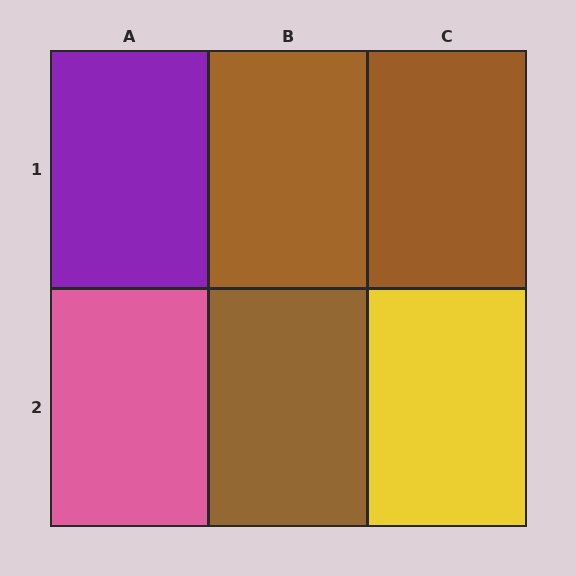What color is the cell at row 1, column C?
Brown.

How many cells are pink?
1 cell is pink.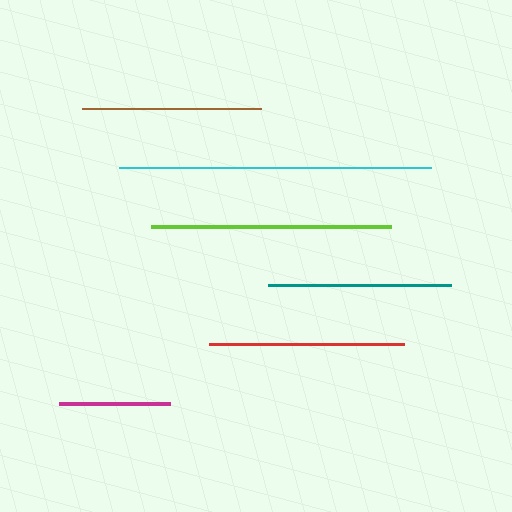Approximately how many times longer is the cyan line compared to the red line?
The cyan line is approximately 1.6 times the length of the red line.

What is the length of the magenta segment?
The magenta segment is approximately 111 pixels long.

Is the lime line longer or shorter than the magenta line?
The lime line is longer than the magenta line.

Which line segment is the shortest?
The magenta line is the shortest at approximately 111 pixels.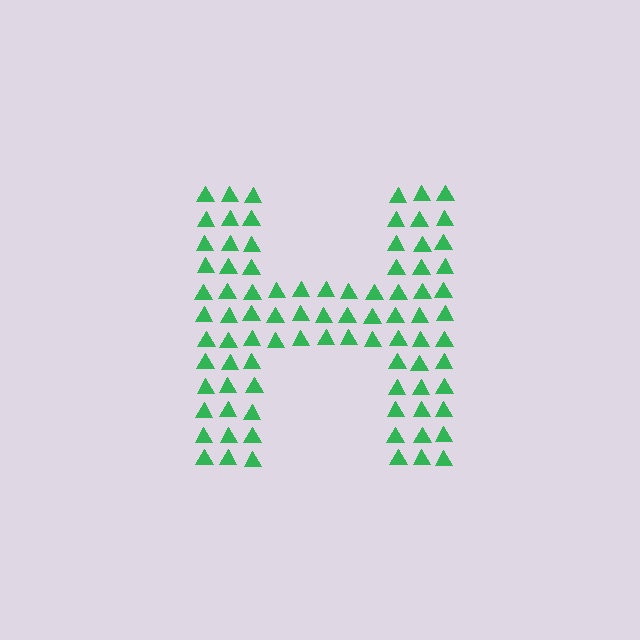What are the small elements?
The small elements are triangles.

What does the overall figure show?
The overall figure shows the letter H.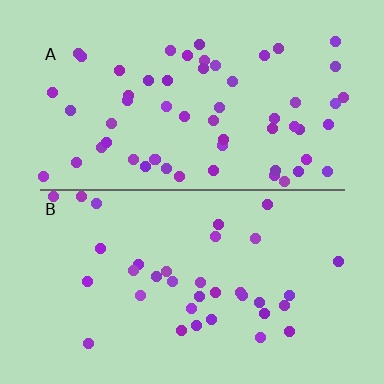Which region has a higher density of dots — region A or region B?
A (the top).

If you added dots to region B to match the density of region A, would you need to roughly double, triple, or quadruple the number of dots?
Approximately double.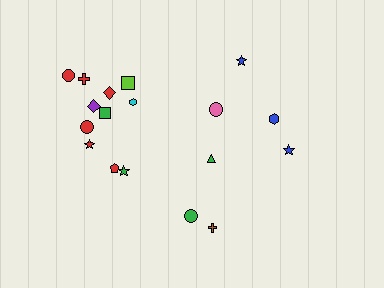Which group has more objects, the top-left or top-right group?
The top-left group.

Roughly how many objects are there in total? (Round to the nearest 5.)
Roughly 20 objects in total.